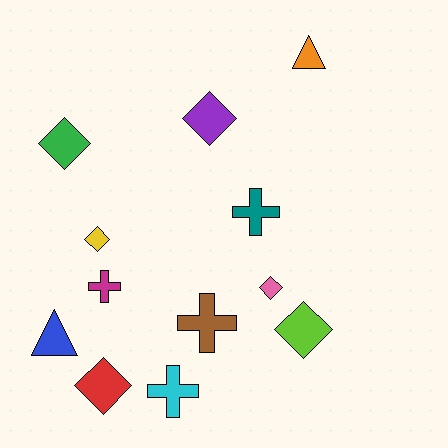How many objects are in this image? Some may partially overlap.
There are 12 objects.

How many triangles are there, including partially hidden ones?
There are 2 triangles.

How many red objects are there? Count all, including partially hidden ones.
There is 1 red object.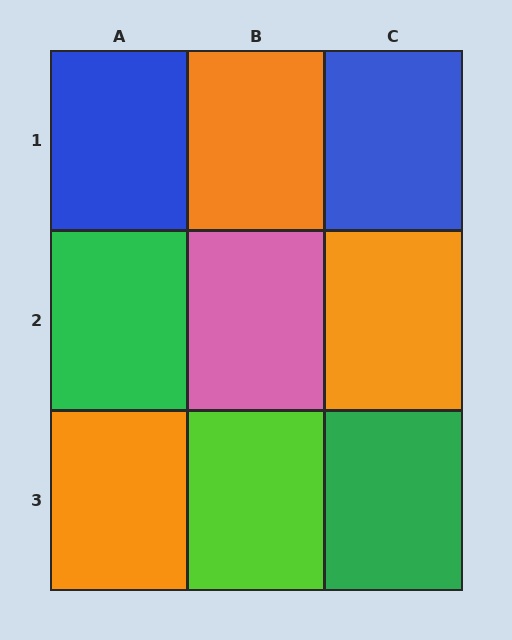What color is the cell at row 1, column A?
Blue.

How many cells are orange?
3 cells are orange.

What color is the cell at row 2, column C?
Orange.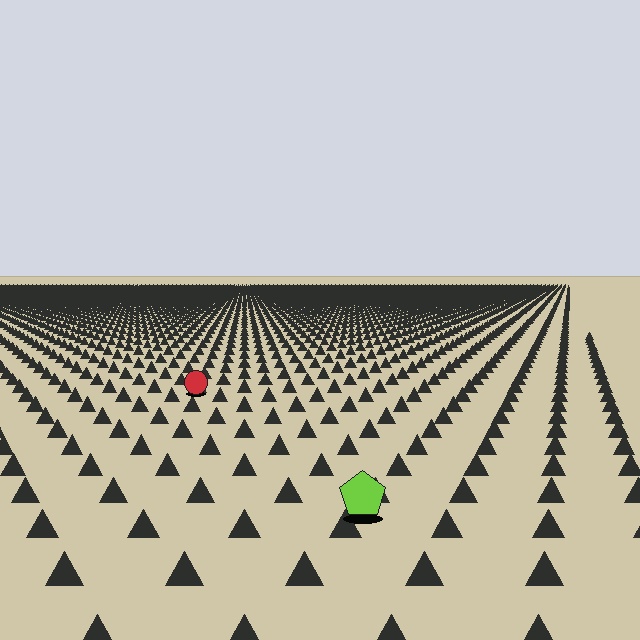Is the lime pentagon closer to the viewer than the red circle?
Yes. The lime pentagon is closer — you can tell from the texture gradient: the ground texture is coarser near it.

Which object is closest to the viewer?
The lime pentagon is closest. The texture marks near it are larger and more spread out.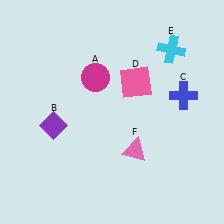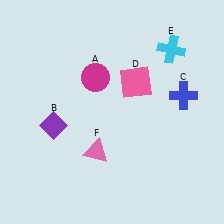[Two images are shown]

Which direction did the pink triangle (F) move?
The pink triangle (F) moved left.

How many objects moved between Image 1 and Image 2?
1 object moved between the two images.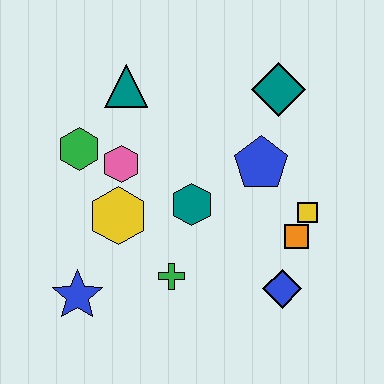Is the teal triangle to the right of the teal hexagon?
No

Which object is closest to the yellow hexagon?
The pink hexagon is closest to the yellow hexagon.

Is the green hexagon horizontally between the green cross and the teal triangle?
No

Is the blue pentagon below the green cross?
No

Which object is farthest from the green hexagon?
The blue diamond is farthest from the green hexagon.